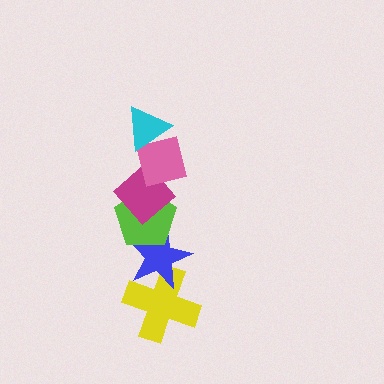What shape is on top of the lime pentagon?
The magenta diamond is on top of the lime pentagon.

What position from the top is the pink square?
The pink square is 2nd from the top.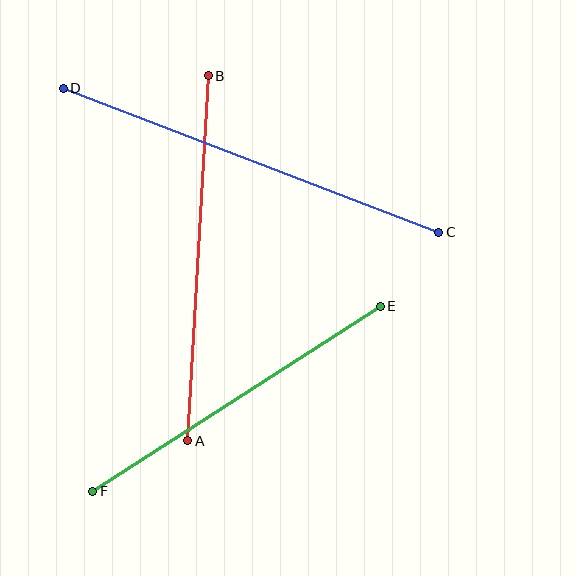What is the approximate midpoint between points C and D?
The midpoint is at approximately (251, 160) pixels.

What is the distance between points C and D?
The distance is approximately 402 pixels.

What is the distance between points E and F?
The distance is approximately 342 pixels.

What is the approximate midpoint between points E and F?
The midpoint is at approximately (236, 399) pixels.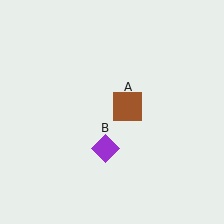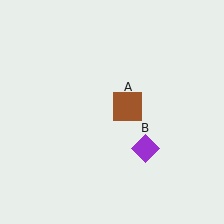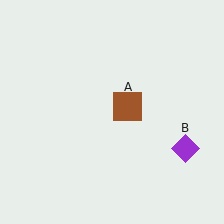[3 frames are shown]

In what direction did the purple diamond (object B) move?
The purple diamond (object B) moved right.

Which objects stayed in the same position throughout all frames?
Brown square (object A) remained stationary.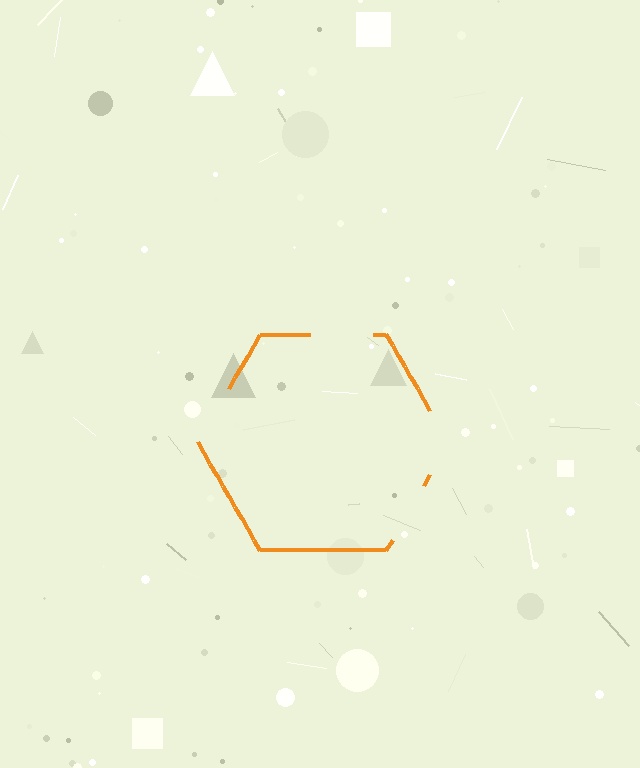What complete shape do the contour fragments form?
The contour fragments form a hexagon.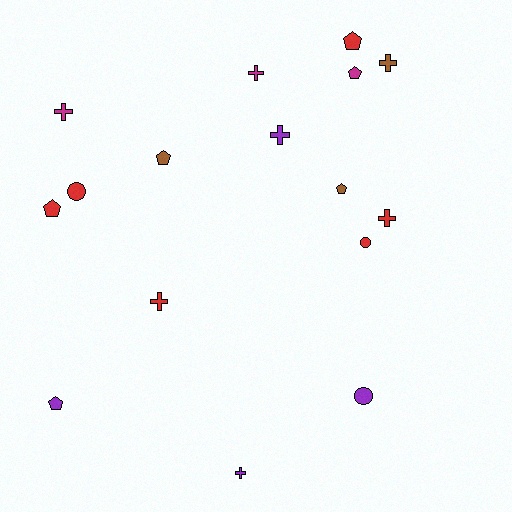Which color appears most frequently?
Red, with 6 objects.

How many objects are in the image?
There are 16 objects.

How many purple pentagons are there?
There is 1 purple pentagon.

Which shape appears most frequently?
Cross, with 7 objects.